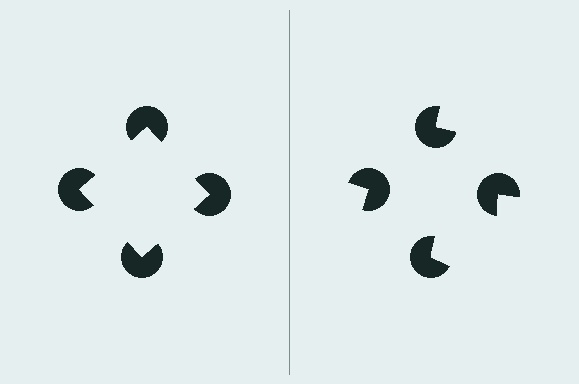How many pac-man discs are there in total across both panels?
8 — 4 on each side.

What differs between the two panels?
The pac-man discs are positioned identically on both sides; only the wedge orientations differ. On the left they align to a square; on the right they are misaligned.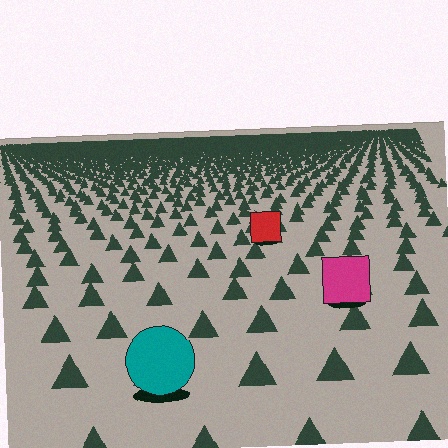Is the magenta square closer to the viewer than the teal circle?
No. The teal circle is closer — you can tell from the texture gradient: the ground texture is coarser near it.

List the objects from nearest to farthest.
From nearest to farthest: the teal circle, the magenta square, the red square.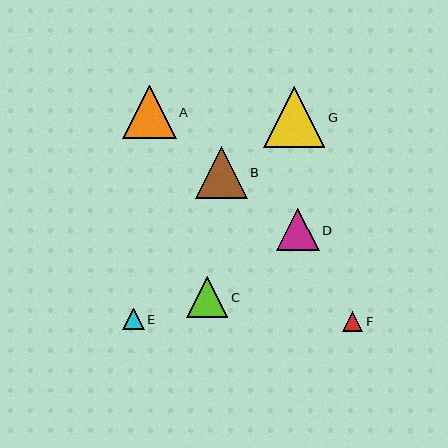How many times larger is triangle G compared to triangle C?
Triangle G is approximately 1.5 times the size of triangle C.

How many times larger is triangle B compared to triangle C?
Triangle B is approximately 1.2 times the size of triangle C.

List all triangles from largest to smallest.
From largest to smallest: G, A, B, D, C, E, F.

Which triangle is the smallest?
Triangle F is the smallest with a size of approximately 20 pixels.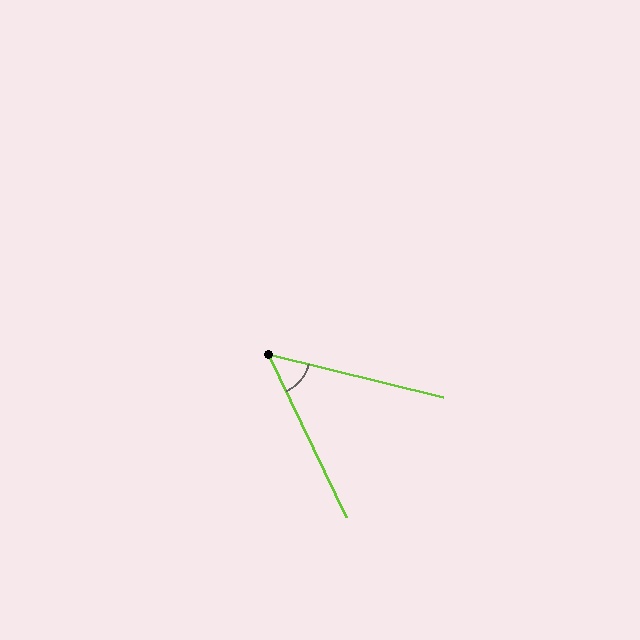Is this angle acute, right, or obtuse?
It is acute.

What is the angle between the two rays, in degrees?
Approximately 51 degrees.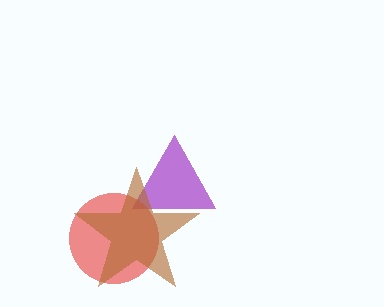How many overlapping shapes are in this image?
There are 3 overlapping shapes in the image.